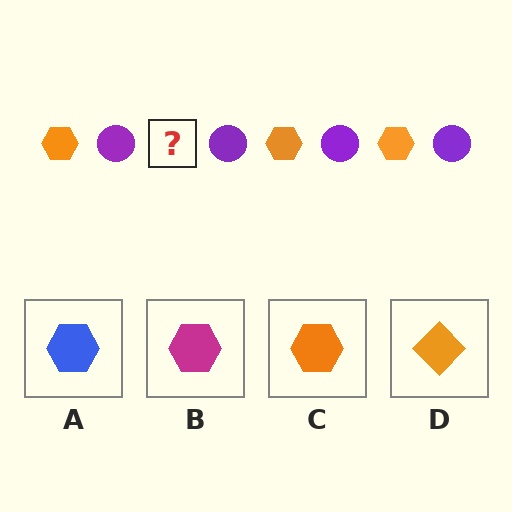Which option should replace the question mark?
Option C.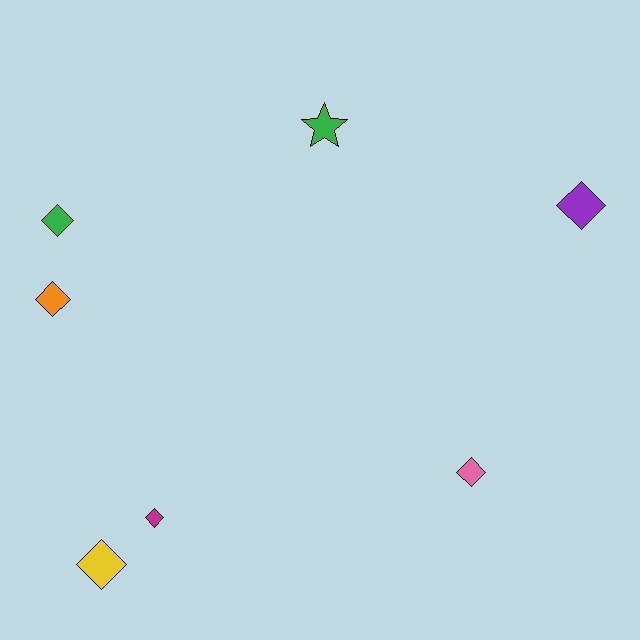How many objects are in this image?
There are 7 objects.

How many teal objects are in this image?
There are no teal objects.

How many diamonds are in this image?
There are 6 diamonds.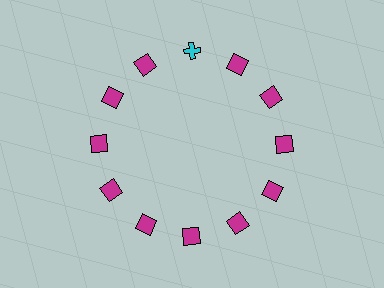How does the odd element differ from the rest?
It differs in both color (cyan instead of magenta) and shape (cross instead of square).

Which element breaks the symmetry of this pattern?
The cyan cross at roughly the 12 o'clock position breaks the symmetry. All other shapes are magenta squares.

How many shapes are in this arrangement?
There are 12 shapes arranged in a ring pattern.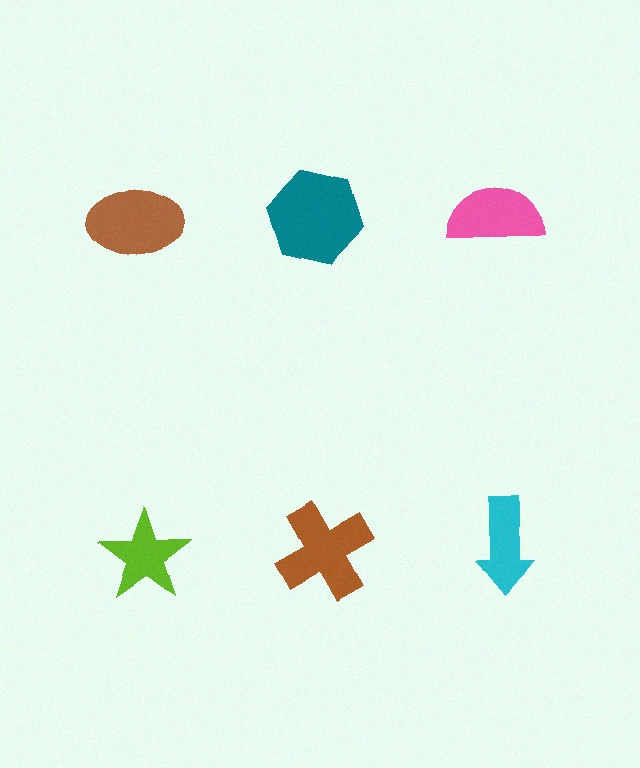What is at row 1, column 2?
A teal hexagon.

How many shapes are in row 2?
3 shapes.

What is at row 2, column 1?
A lime star.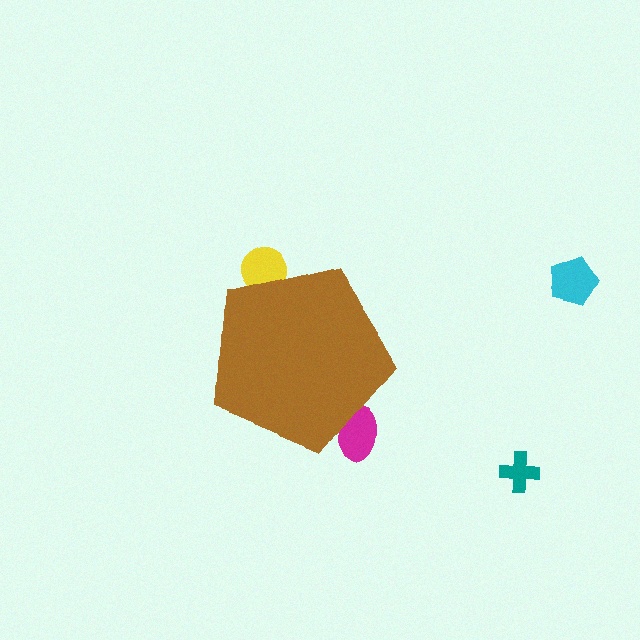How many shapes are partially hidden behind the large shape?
2 shapes are partially hidden.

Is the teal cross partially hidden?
No, the teal cross is fully visible.